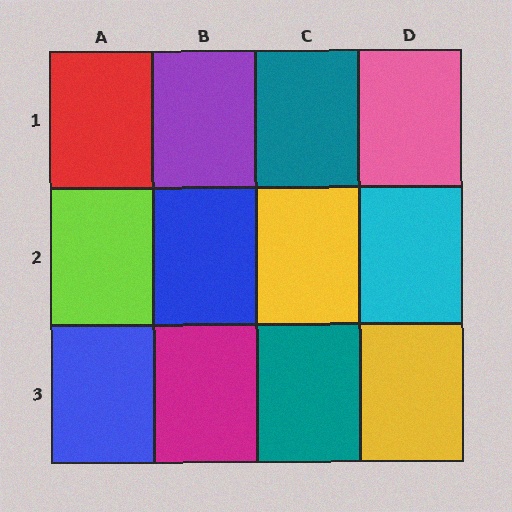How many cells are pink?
1 cell is pink.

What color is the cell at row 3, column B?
Magenta.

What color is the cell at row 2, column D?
Cyan.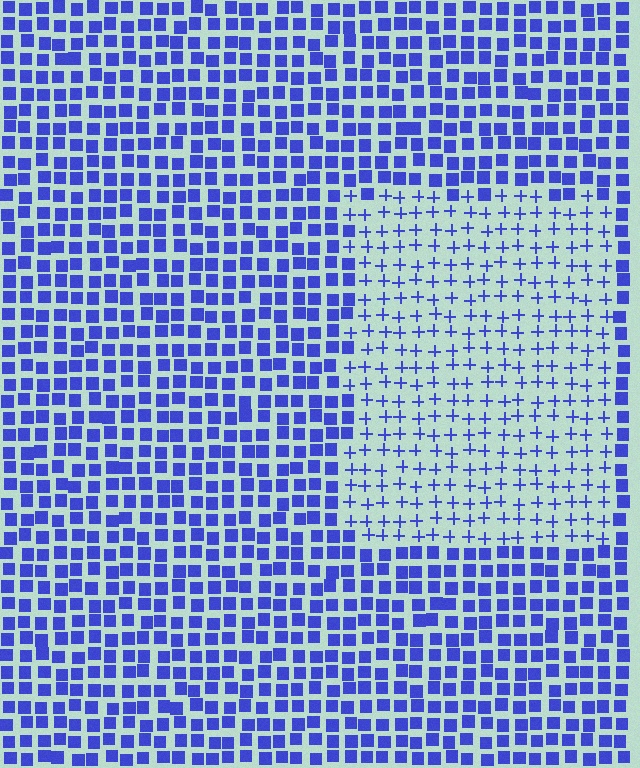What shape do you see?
I see a rectangle.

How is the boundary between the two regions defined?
The boundary is defined by a change in element shape: plus signs inside vs. squares outside. All elements share the same color and spacing.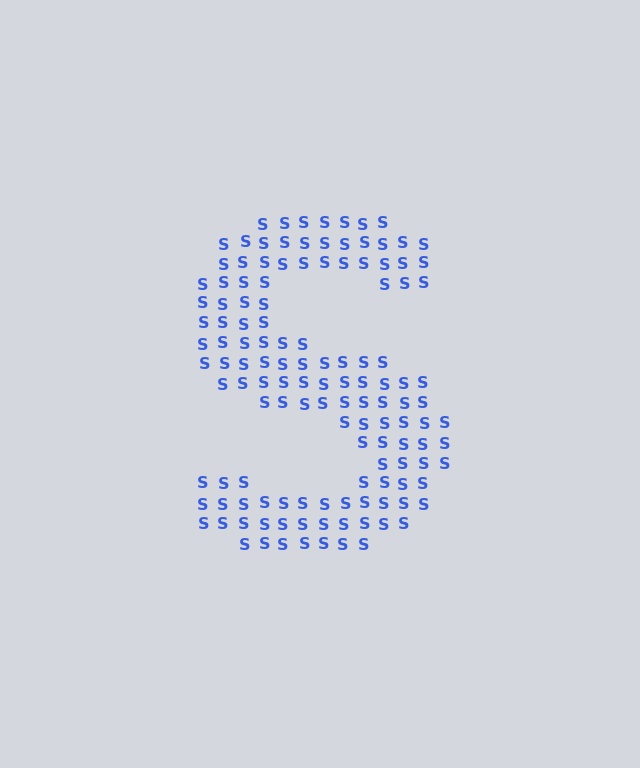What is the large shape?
The large shape is the letter S.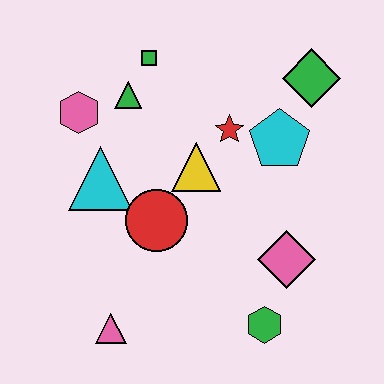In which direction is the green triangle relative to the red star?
The green triangle is to the left of the red star.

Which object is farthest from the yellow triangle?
The pink triangle is farthest from the yellow triangle.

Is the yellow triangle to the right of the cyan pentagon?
No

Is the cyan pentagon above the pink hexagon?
No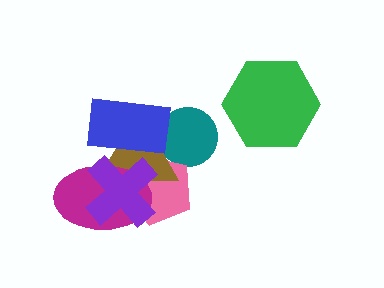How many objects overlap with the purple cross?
4 objects overlap with the purple cross.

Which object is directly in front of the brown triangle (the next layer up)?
The magenta ellipse is directly in front of the brown triangle.